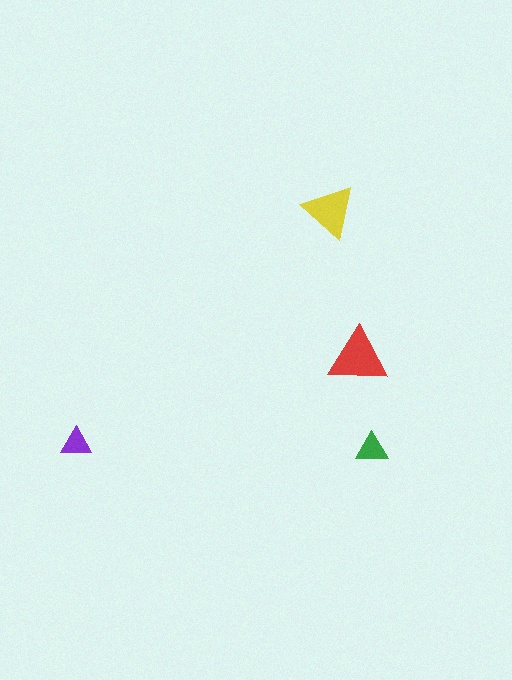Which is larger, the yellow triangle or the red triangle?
The red one.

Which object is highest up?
The yellow triangle is topmost.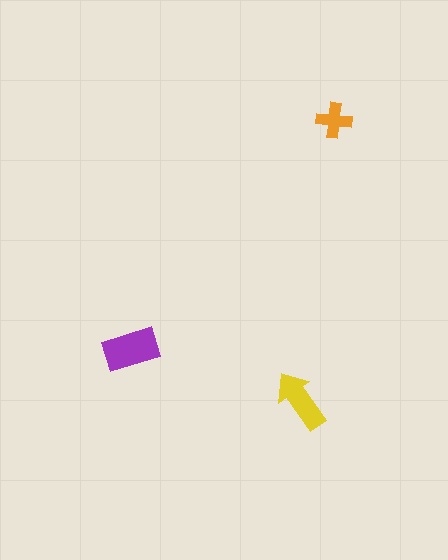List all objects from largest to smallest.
The purple rectangle, the yellow arrow, the orange cross.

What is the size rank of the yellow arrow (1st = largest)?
2nd.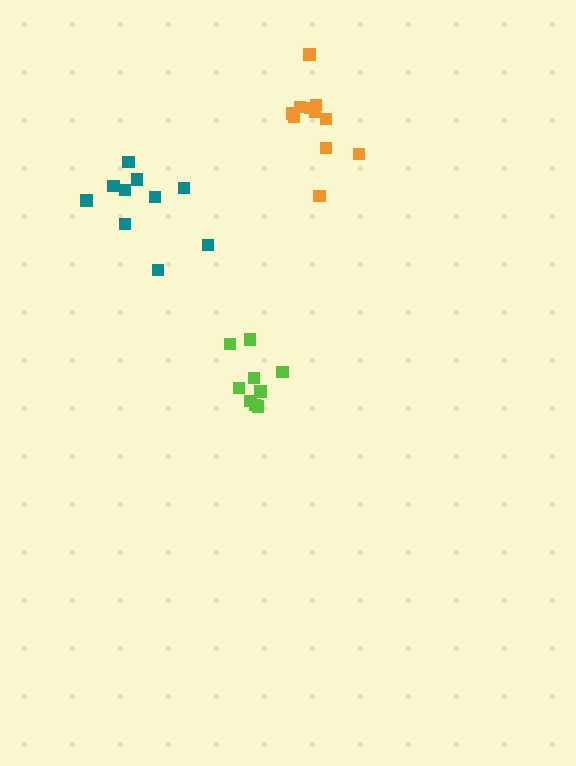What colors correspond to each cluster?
The clusters are colored: lime, orange, teal.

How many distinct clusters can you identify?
There are 3 distinct clusters.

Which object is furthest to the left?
The teal cluster is leftmost.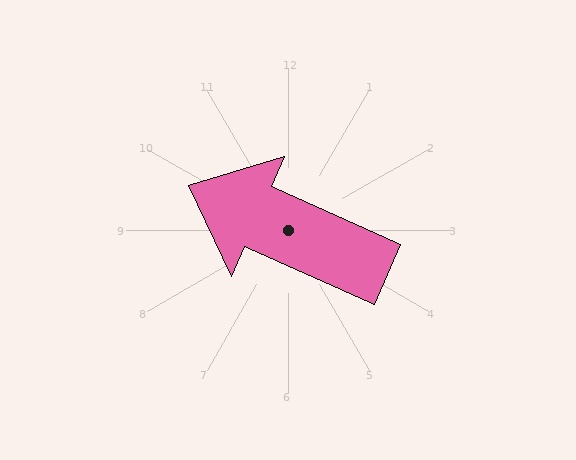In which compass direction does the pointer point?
Northwest.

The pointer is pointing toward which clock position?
Roughly 10 o'clock.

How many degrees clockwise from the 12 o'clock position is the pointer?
Approximately 294 degrees.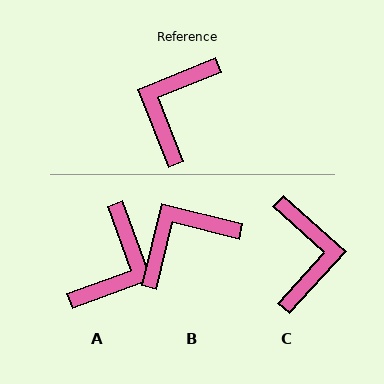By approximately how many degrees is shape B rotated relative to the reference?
Approximately 36 degrees clockwise.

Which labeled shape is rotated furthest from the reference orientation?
A, about 178 degrees away.